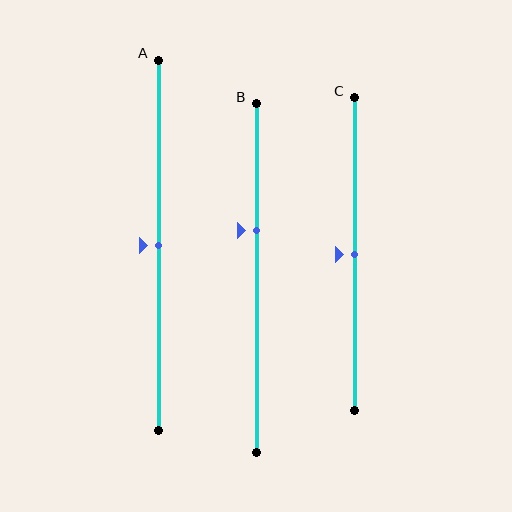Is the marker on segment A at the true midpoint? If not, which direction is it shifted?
Yes, the marker on segment A is at the true midpoint.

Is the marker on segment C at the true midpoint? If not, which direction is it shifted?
Yes, the marker on segment C is at the true midpoint.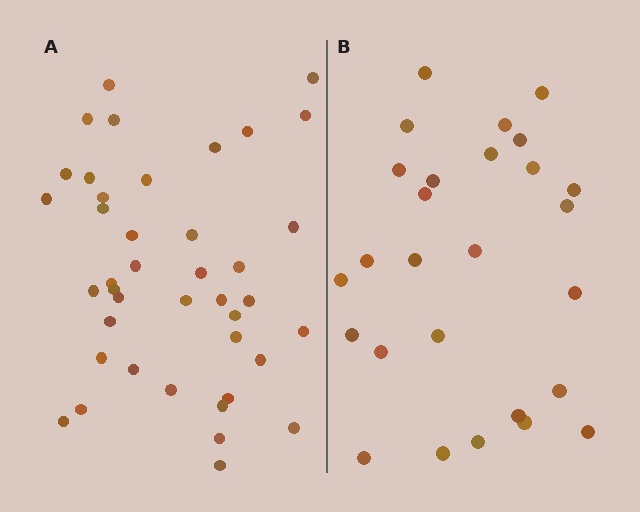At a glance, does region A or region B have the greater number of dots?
Region A (the left region) has more dots.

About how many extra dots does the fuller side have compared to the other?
Region A has approximately 15 more dots than region B.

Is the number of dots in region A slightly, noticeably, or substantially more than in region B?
Region A has substantially more. The ratio is roughly 1.5 to 1.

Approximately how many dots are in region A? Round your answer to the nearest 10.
About 40 dots. (The exact count is 41, which rounds to 40.)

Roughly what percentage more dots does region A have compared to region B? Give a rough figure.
About 50% more.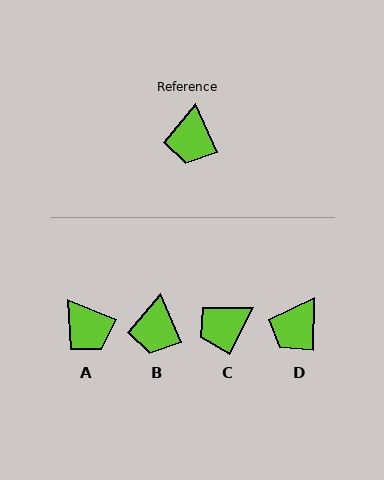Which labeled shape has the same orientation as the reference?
B.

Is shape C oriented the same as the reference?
No, it is off by about 50 degrees.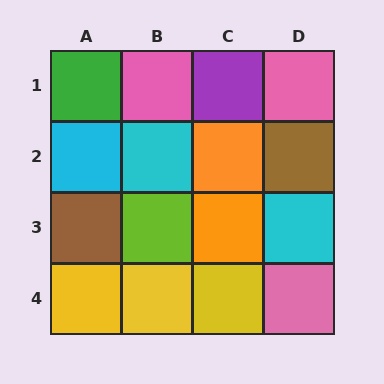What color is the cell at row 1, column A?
Green.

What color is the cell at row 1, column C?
Purple.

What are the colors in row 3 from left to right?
Brown, lime, orange, cyan.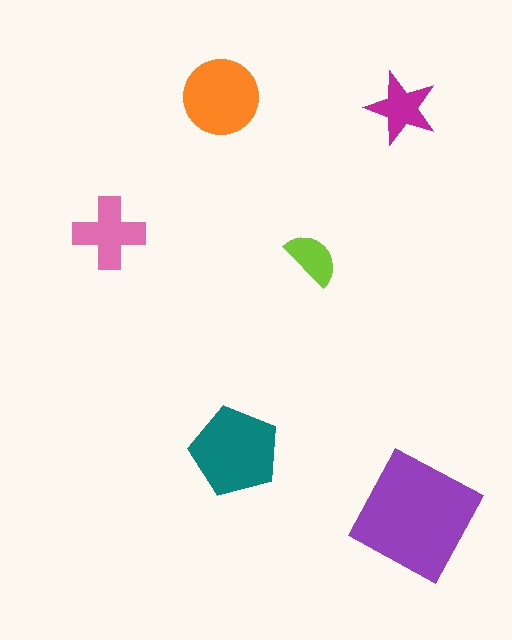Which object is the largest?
The purple square.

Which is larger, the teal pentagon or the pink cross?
The teal pentagon.